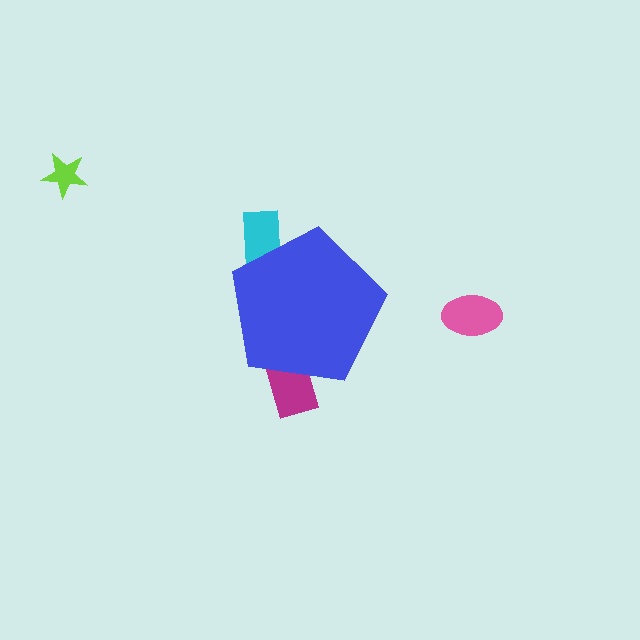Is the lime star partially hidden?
No, the lime star is fully visible.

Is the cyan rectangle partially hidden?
Yes, the cyan rectangle is partially hidden behind the blue pentagon.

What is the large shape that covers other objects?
A blue pentagon.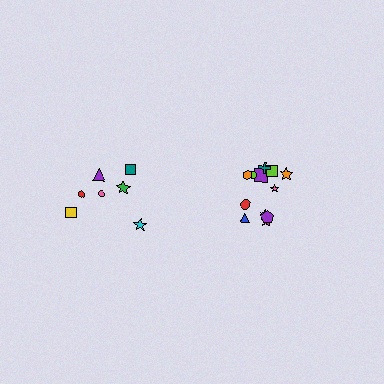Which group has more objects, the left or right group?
The right group.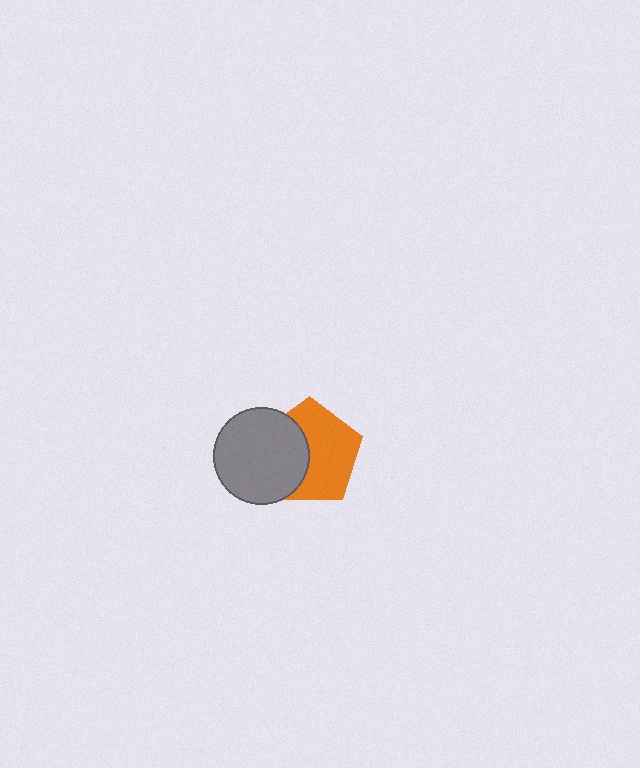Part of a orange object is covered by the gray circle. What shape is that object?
It is a pentagon.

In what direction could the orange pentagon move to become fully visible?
The orange pentagon could move right. That would shift it out from behind the gray circle entirely.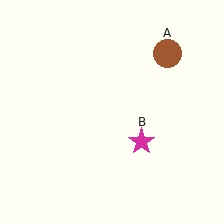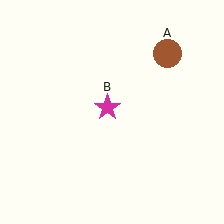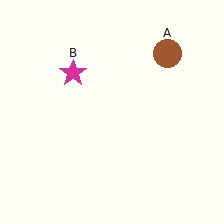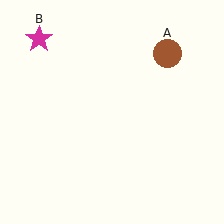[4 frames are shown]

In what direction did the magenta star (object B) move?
The magenta star (object B) moved up and to the left.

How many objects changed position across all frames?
1 object changed position: magenta star (object B).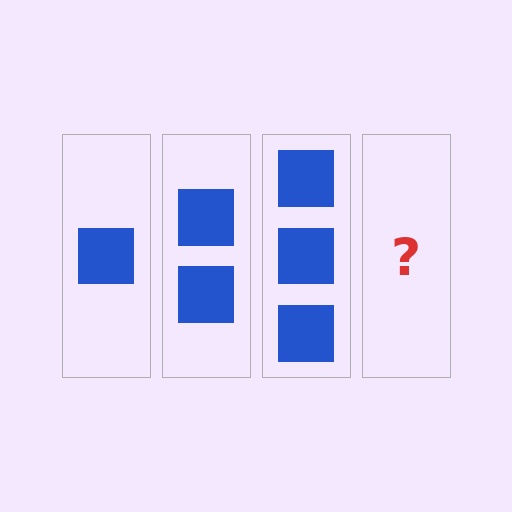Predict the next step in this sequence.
The next step is 4 squares.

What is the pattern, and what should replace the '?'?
The pattern is that each step adds one more square. The '?' should be 4 squares.